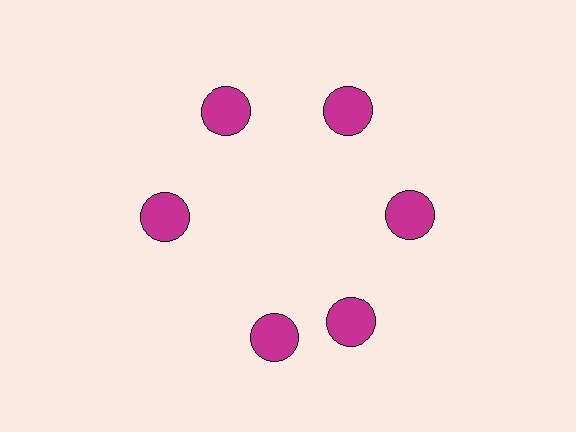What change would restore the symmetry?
The symmetry would be restored by rotating it back into even spacing with its neighbors so that all 6 circles sit at equal angles and equal distance from the center.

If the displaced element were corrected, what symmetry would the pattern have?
It would have 6-fold rotational symmetry — the pattern would map onto itself every 60 degrees.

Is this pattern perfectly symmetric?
No. The 6 magenta circles are arranged in a ring, but one element near the 7 o'clock position is rotated out of alignment along the ring, breaking the 6-fold rotational symmetry.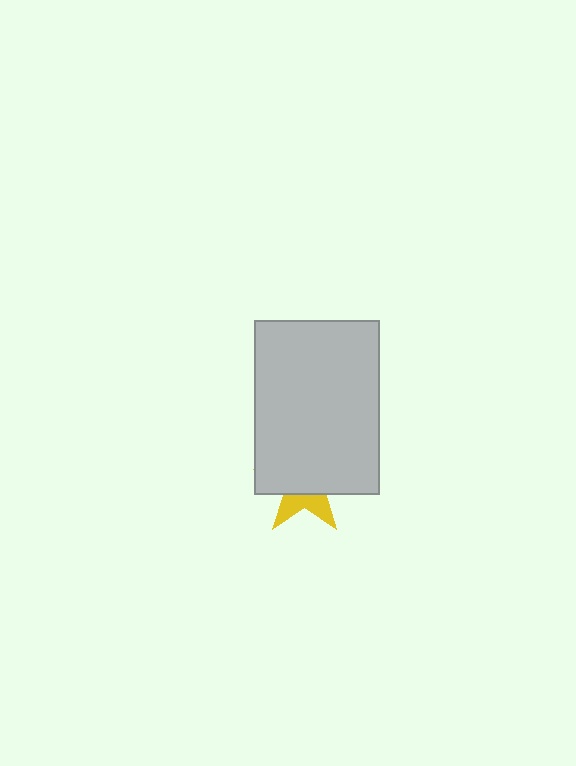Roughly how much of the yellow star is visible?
A small part of it is visible (roughly 33%).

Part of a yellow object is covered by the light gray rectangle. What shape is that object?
It is a star.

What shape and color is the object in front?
The object in front is a light gray rectangle.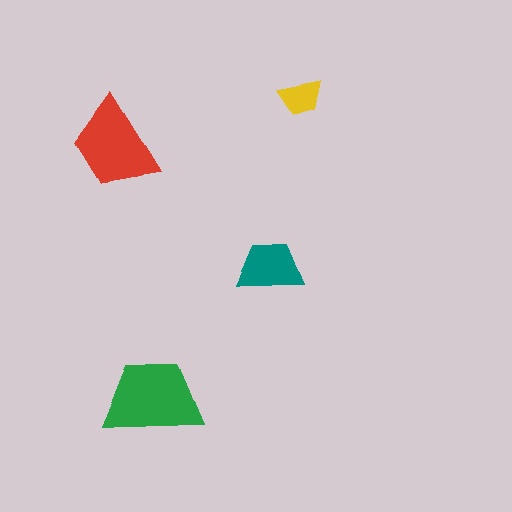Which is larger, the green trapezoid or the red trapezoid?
The green one.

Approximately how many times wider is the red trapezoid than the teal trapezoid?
About 1.5 times wider.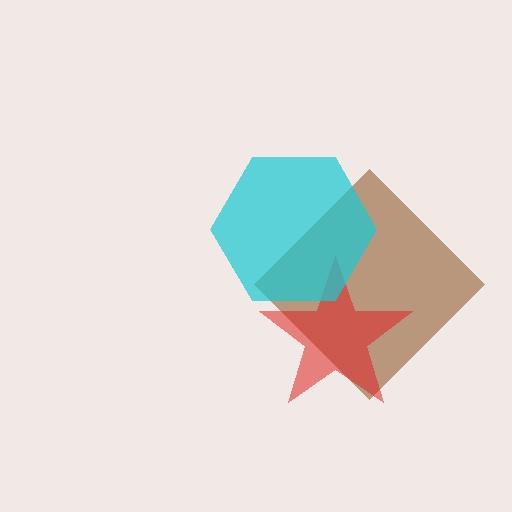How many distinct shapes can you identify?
There are 3 distinct shapes: a brown diamond, a red star, a cyan hexagon.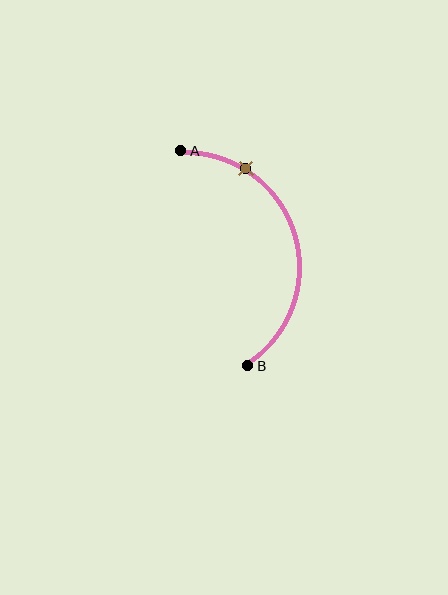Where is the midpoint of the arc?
The arc midpoint is the point on the curve farthest from the straight line joining A and B. It sits to the right of that line.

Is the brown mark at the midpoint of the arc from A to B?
No. The brown mark lies on the arc but is closer to endpoint A. The arc midpoint would be at the point on the curve equidistant along the arc from both A and B.